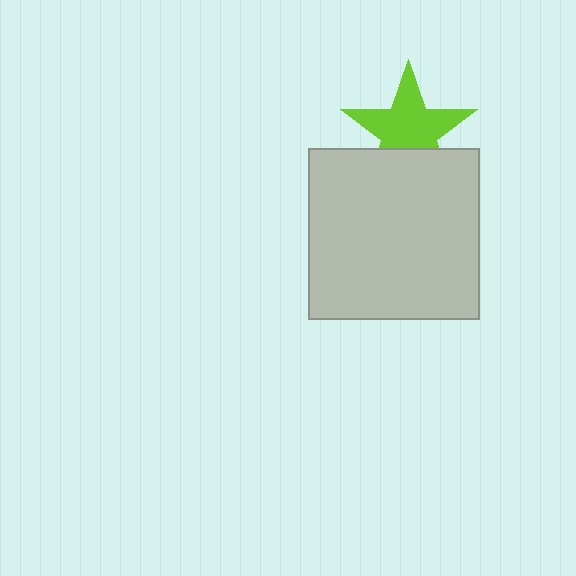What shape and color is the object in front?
The object in front is a light gray square.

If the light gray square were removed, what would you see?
You would see the complete lime star.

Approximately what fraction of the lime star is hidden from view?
Roughly 30% of the lime star is hidden behind the light gray square.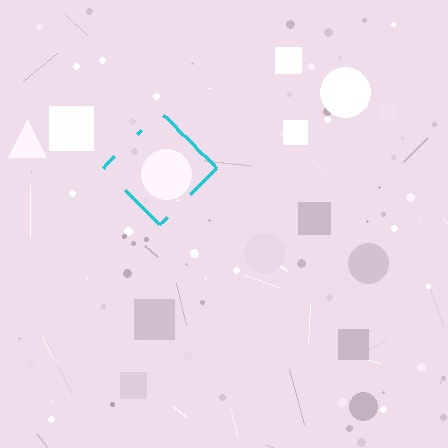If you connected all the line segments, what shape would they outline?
They would outline a diamond.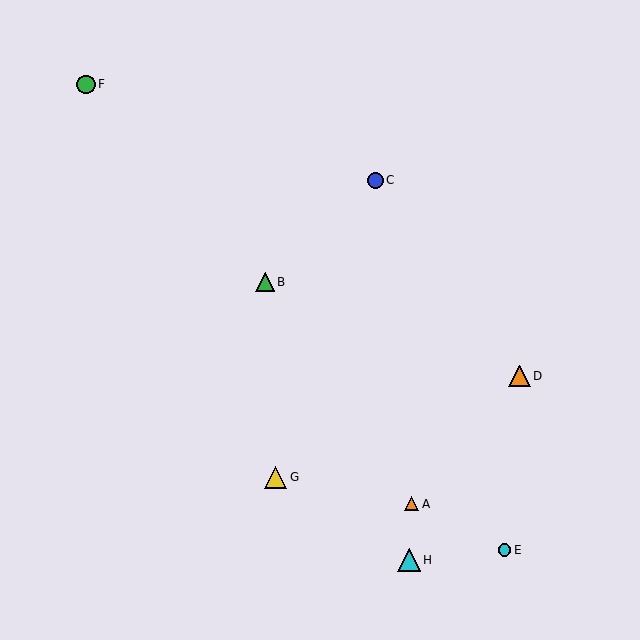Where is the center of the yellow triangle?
The center of the yellow triangle is at (276, 477).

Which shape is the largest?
The cyan triangle (labeled H) is the largest.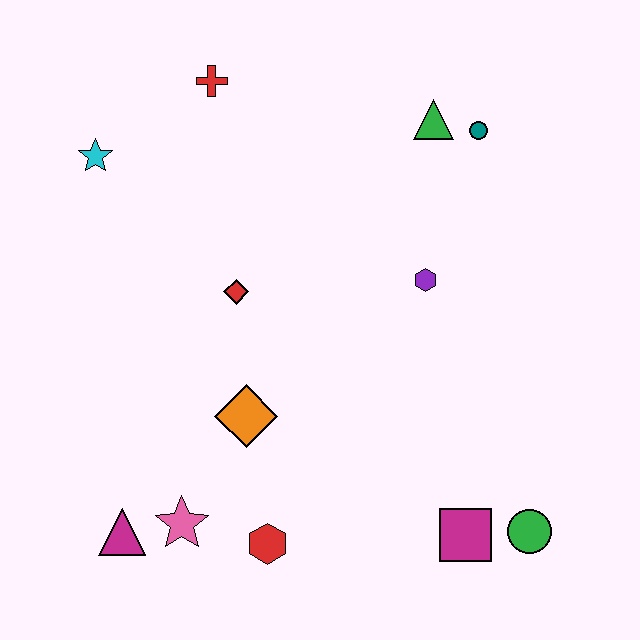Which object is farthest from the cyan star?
The green circle is farthest from the cyan star.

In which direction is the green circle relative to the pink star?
The green circle is to the right of the pink star.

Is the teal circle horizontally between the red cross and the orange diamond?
No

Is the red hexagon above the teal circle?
No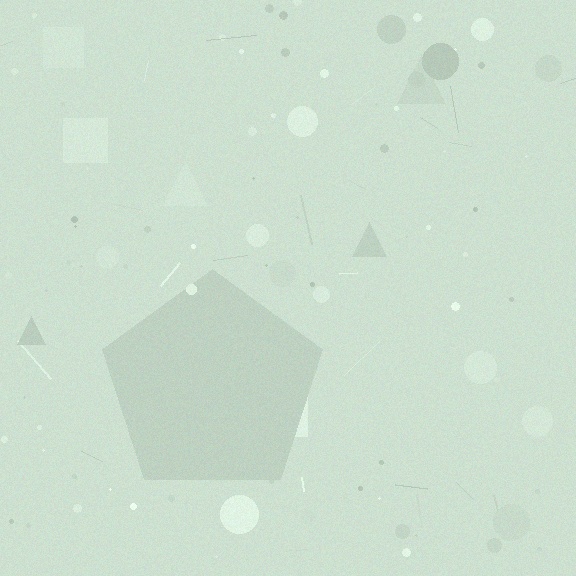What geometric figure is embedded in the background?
A pentagon is embedded in the background.